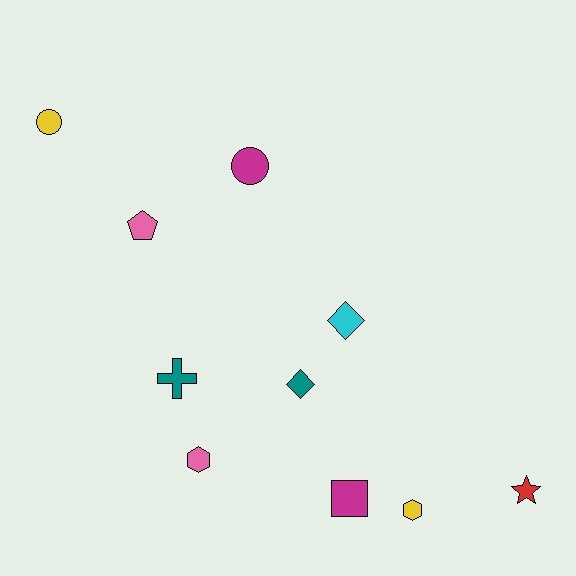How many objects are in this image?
There are 10 objects.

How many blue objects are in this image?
There are no blue objects.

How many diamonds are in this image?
There are 2 diamonds.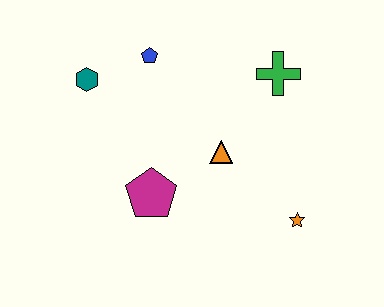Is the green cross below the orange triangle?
No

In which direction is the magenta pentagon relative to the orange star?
The magenta pentagon is to the left of the orange star.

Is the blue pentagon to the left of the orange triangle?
Yes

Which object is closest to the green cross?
The orange triangle is closest to the green cross.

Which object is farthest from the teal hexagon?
The orange star is farthest from the teal hexagon.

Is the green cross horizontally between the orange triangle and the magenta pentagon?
No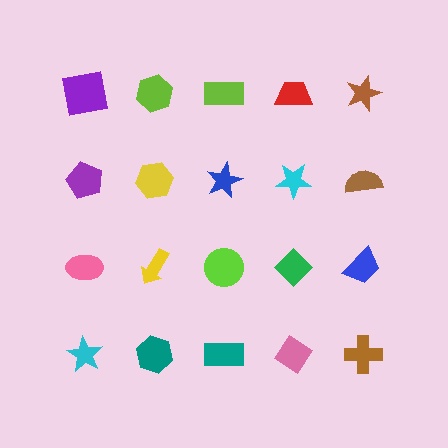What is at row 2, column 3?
A blue star.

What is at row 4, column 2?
A teal hexagon.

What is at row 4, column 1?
A cyan star.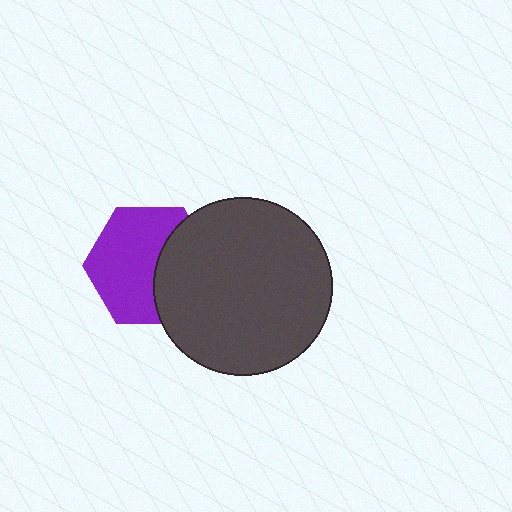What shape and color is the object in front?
The object in front is a dark gray circle.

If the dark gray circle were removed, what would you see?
You would see the complete purple hexagon.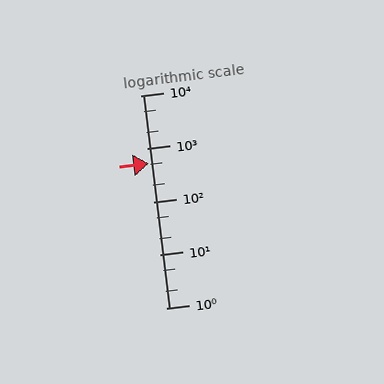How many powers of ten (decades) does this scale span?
The scale spans 4 decades, from 1 to 10000.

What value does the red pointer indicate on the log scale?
The pointer indicates approximately 520.